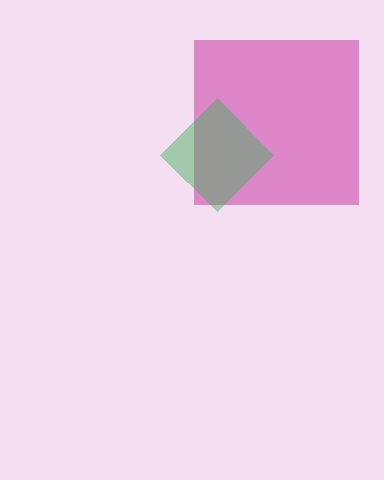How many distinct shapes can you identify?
There are 2 distinct shapes: a magenta square, a green diamond.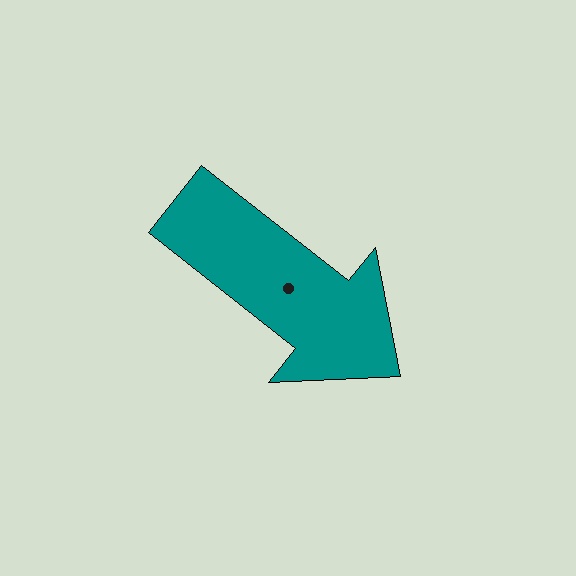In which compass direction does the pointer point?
Southeast.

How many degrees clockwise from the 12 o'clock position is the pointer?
Approximately 128 degrees.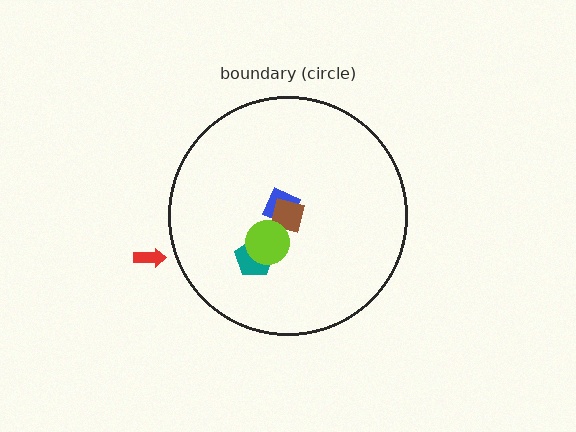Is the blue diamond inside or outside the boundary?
Inside.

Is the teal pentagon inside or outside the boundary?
Inside.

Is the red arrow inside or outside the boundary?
Outside.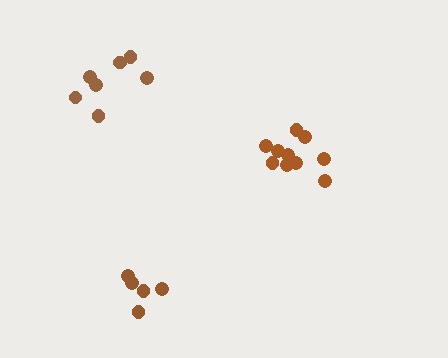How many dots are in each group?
Group 1: 7 dots, Group 2: 5 dots, Group 3: 10 dots (22 total).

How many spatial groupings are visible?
There are 3 spatial groupings.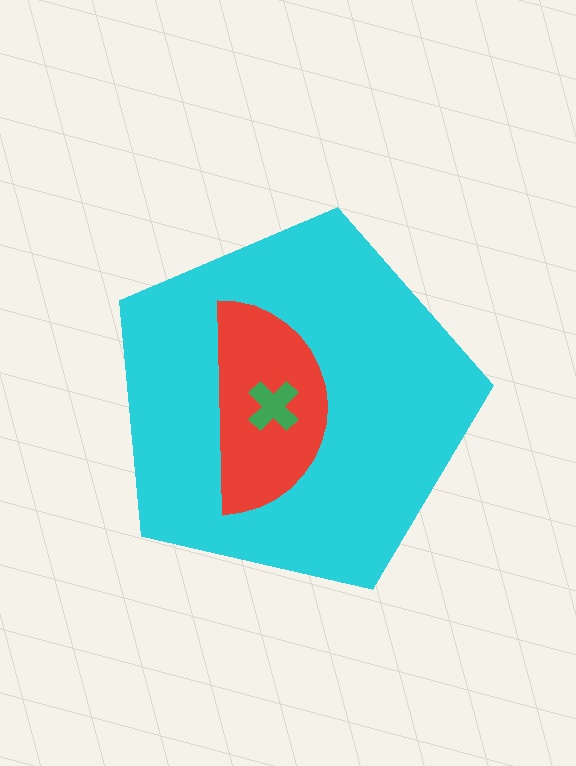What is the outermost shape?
The cyan pentagon.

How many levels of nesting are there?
3.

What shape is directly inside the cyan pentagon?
The red semicircle.